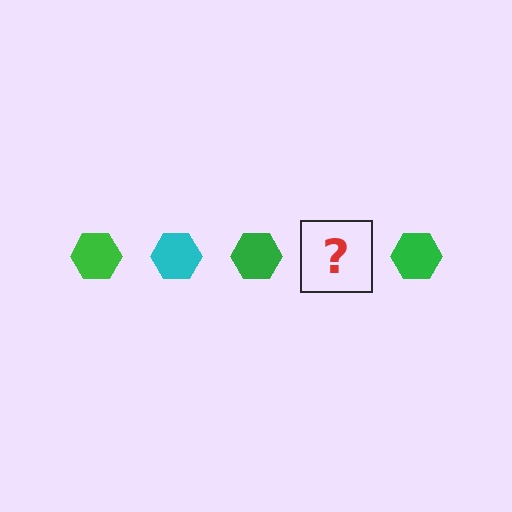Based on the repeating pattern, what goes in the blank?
The blank should be a cyan hexagon.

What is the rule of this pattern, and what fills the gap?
The rule is that the pattern cycles through green, cyan hexagons. The gap should be filled with a cyan hexagon.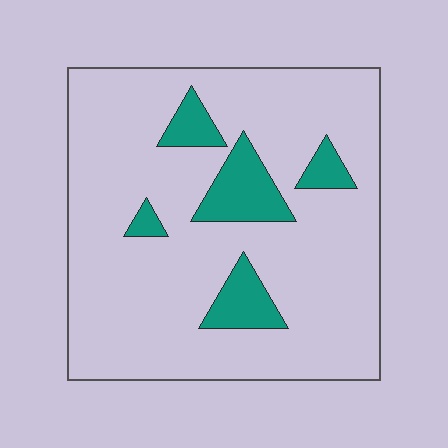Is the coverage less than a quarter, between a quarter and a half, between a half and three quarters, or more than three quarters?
Less than a quarter.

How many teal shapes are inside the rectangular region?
5.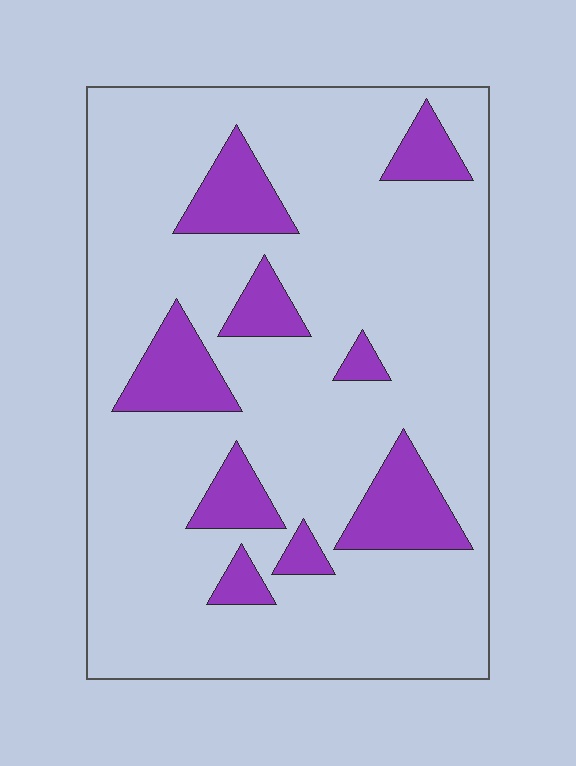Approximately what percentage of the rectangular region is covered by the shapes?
Approximately 15%.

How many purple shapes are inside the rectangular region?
9.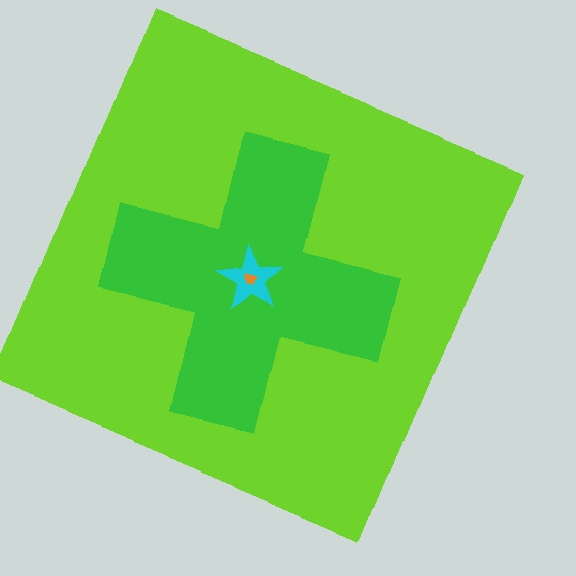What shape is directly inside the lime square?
The green cross.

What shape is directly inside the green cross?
The cyan star.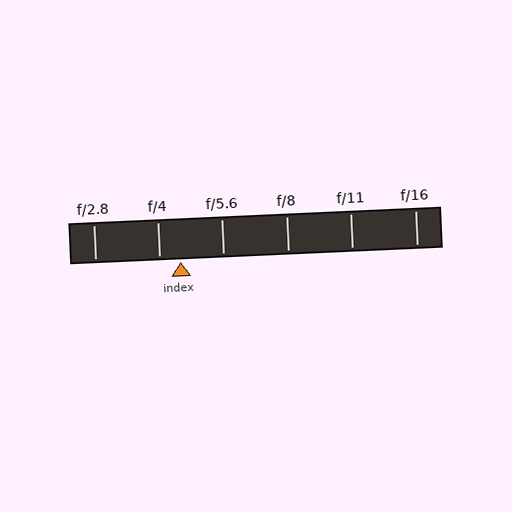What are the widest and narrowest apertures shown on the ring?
The widest aperture shown is f/2.8 and the narrowest is f/16.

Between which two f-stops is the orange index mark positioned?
The index mark is between f/4 and f/5.6.